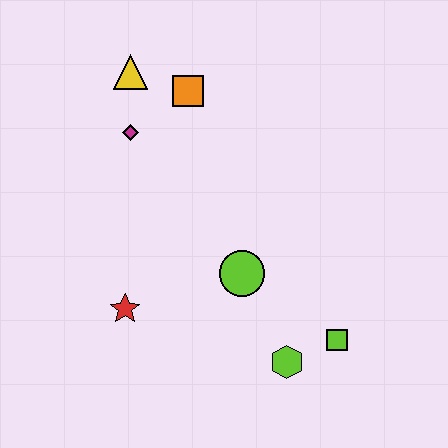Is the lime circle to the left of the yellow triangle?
No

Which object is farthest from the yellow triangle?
The lime square is farthest from the yellow triangle.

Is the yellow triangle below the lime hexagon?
No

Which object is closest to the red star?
The lime circle is closest to the red star.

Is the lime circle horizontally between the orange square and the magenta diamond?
No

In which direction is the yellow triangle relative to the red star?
The yellow triangle is above the red star.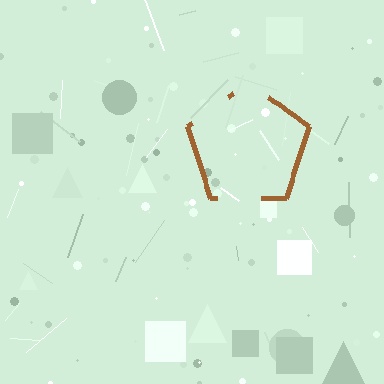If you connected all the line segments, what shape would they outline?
They would outline a pentagon.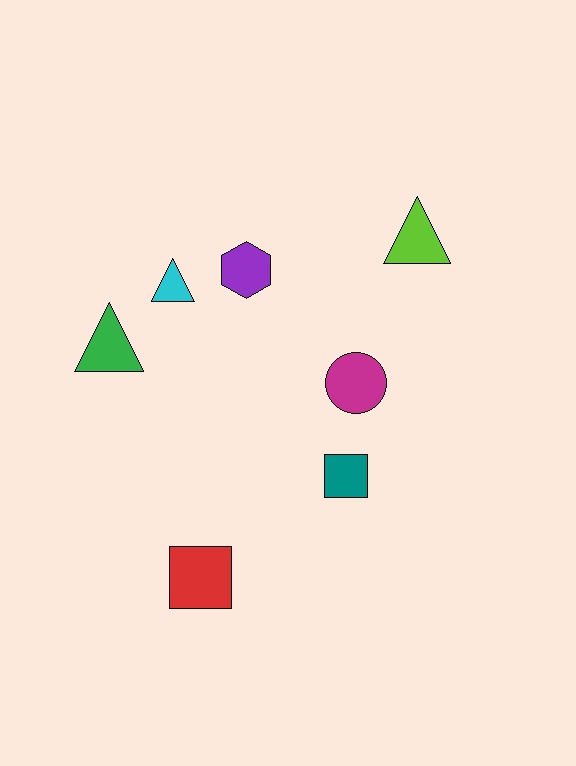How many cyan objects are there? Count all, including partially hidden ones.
There is 1 cyan object.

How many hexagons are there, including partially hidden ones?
There is 1 hexagon.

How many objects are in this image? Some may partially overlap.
There are 7 objects.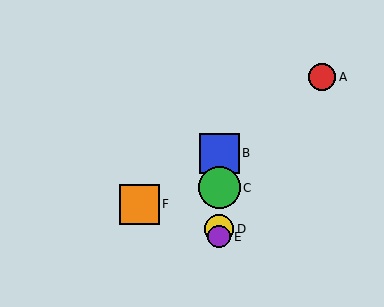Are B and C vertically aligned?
Yes, both are at x≈219.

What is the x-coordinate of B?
Object B is at x≈219.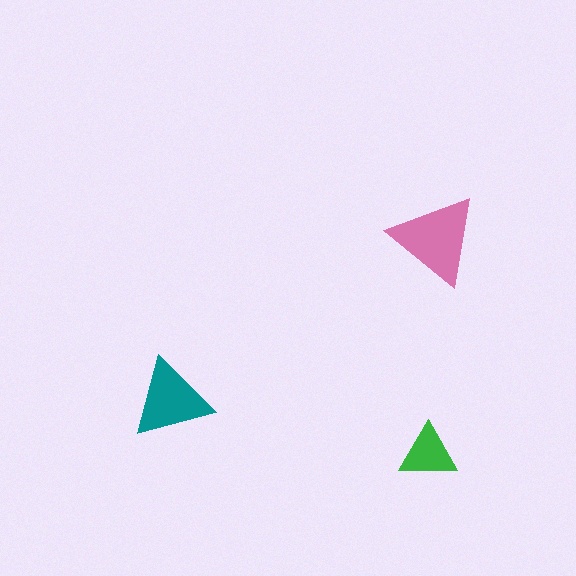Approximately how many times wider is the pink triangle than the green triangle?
About 1.5 times wider.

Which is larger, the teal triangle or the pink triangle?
The pink one.